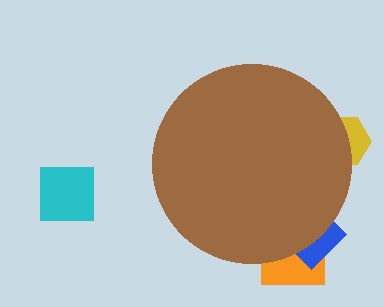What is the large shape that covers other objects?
A brown circle.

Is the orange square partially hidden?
Yes, the orange square is partially hidden behind the brown circle.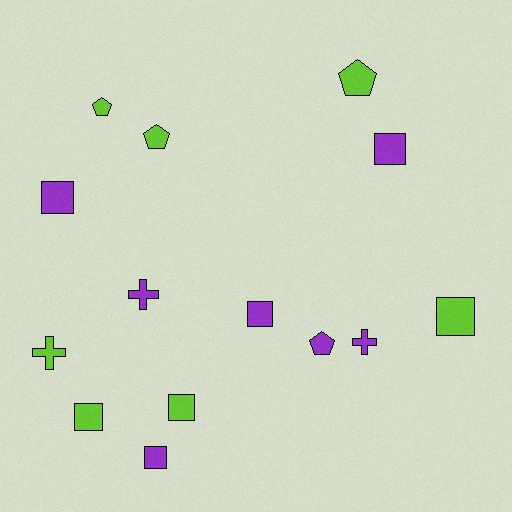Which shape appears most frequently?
Square, with 7 objects.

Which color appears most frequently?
Lime, with 7 objects.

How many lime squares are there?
There are 3 lime squares.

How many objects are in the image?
There are 14 objects.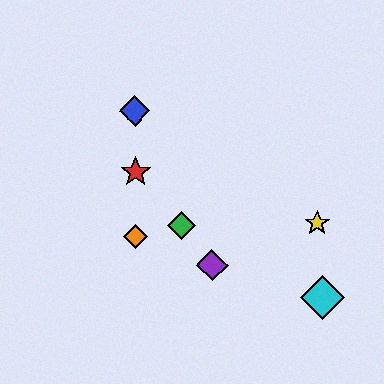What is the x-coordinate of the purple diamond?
The purple diamond is at x≈212.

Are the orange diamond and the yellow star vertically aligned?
No, the orange diamond is at x≈136 and the yellow star is at x≈317.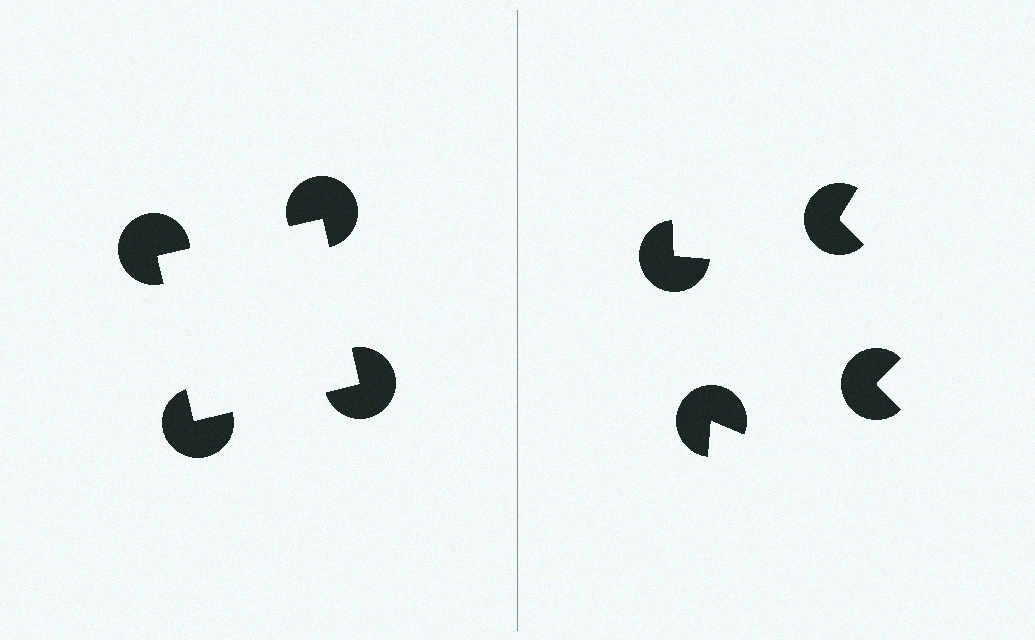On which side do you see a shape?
An illusory square appears on the left side. On the right side the wedge cuts are rotated, so no coherent shape forms.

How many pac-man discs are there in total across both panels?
8 — 4 on each side.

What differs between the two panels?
The pac-man discs are positioned identically on both sides; only the wedge orientations differ. On the left they align to a square; on the right they are misaligned.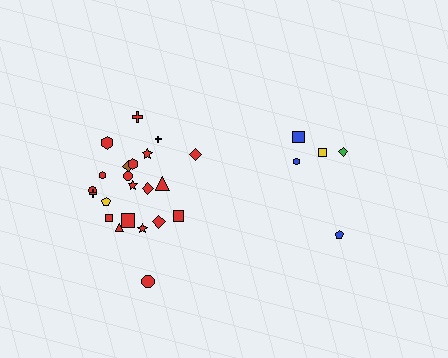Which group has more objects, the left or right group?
The left group.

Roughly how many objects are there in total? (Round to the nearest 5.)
Roughly 25 objects in total.